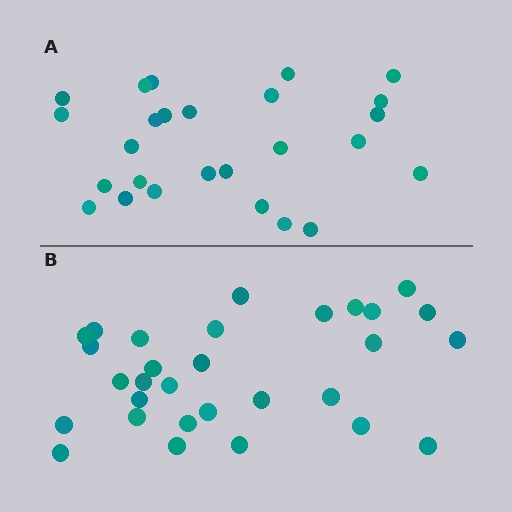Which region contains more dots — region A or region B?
Region B (the bottom region) has more dots.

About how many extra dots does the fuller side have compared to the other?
Region B has about 4 more dots than region A.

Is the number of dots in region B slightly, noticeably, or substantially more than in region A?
Region B has only slightly more — the two regions are fairly close. The ratio is roughly 1.2 to 1.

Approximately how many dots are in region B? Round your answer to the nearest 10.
About 30 dots.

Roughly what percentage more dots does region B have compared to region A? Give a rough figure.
About 15% more.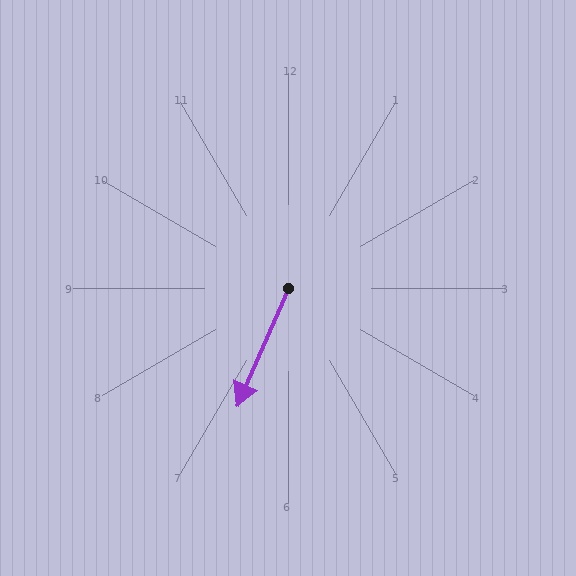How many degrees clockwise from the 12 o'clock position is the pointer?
Approximately 204 degrees.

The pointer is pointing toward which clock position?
Roughly 7 o'clock.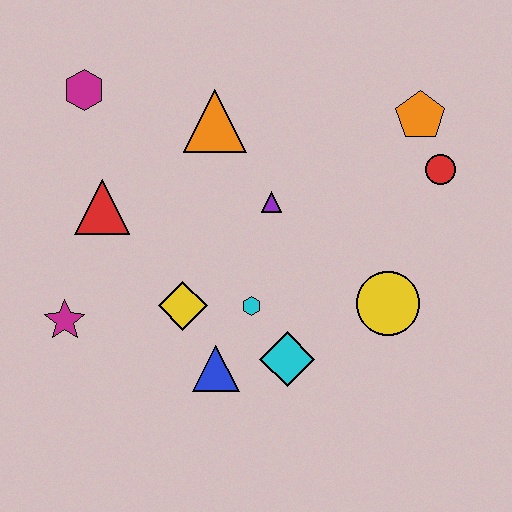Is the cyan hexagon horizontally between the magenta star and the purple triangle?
Yes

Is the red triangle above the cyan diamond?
Yes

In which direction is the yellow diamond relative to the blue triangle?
The yellow diamond is above the blue triangle.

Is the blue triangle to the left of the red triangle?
No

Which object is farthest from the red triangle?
The red circle is farthest from the red triangle.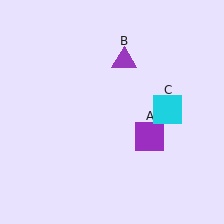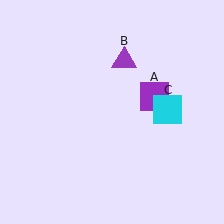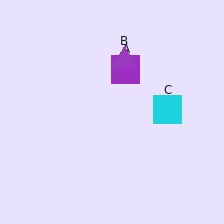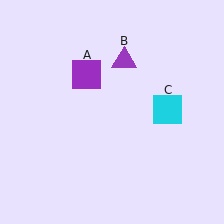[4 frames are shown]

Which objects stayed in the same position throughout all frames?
Purple triangle (object B) and cyan square (object C) remained stationary.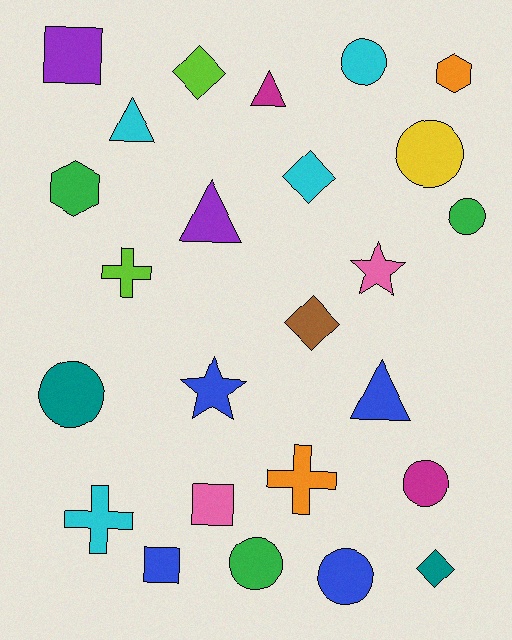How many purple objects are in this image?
There are 2 purple objects.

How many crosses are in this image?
There are 3 crosses.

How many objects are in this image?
There are 25 objects.